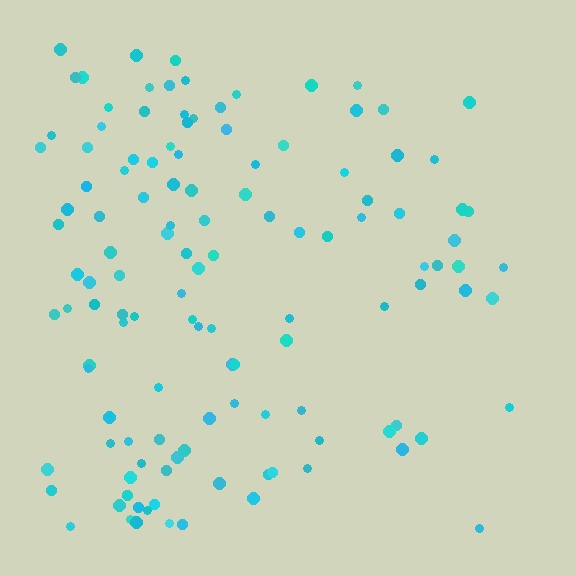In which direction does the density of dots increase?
From right to left, with the left side densest.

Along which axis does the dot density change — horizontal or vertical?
Horizontal.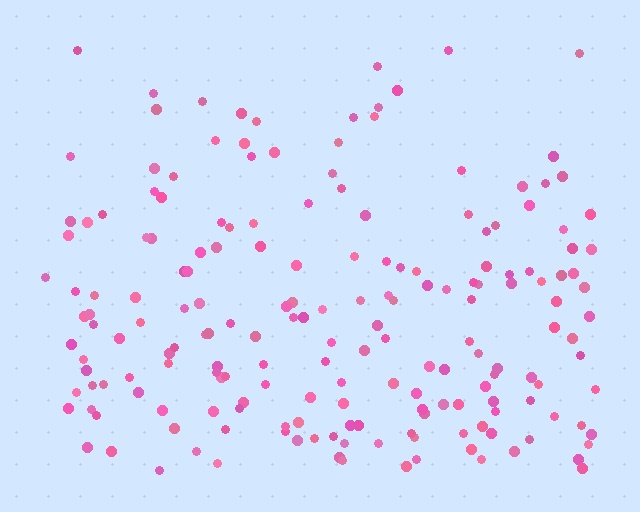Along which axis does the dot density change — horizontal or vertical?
Vertical.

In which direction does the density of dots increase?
From top to bottom, with the bottom side densest.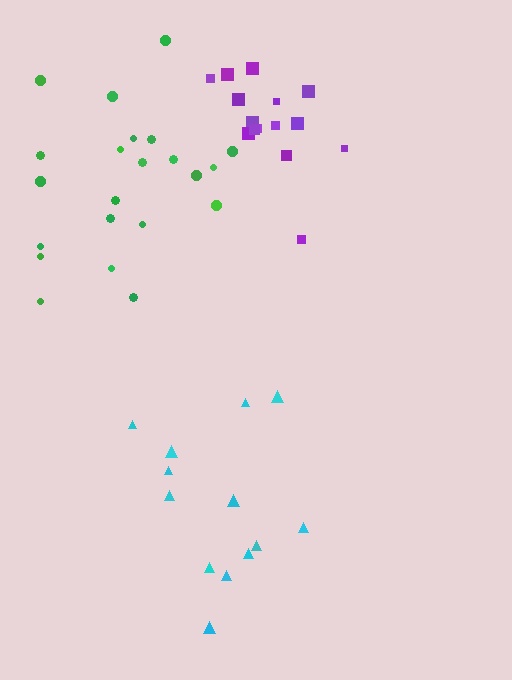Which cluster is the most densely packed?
Purple.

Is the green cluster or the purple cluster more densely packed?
Purple.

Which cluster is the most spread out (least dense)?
Cyan.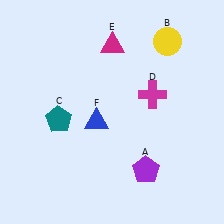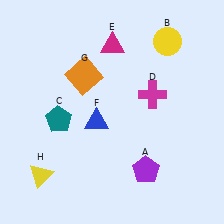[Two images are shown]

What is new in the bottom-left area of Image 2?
A yellow triangle (H) was added in the bottom-left area of Image 2.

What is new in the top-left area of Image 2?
An orange square (G) was added in the top-left area of Image 2.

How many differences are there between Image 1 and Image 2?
There are 2 differences between the two images.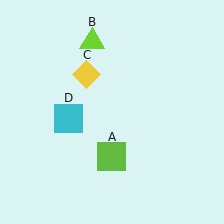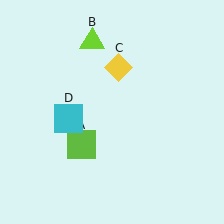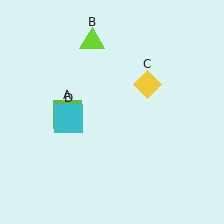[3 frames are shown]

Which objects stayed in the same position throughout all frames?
Lime triangle (object B) and cyan square (object D) remained stationary.